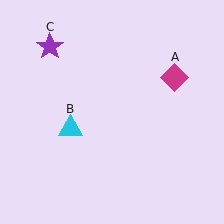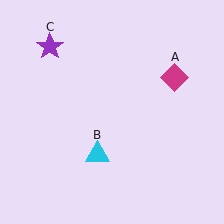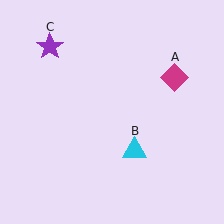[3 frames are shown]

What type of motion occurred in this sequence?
The cyan triangle (object B) rotated counterclockwise around the center of the scene.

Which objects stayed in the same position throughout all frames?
Magenta diamond (object A) and purple star (object C) remained stationary.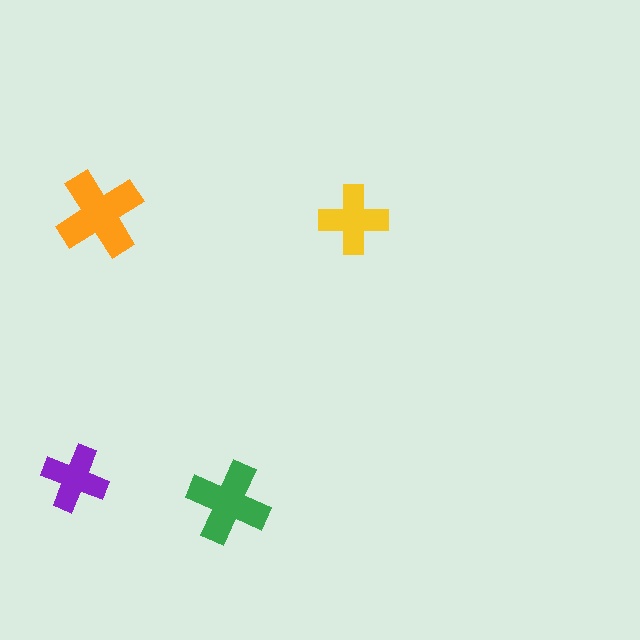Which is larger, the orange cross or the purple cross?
The orange one.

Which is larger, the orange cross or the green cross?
The orange one.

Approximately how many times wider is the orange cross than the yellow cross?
About 1.5 times wider.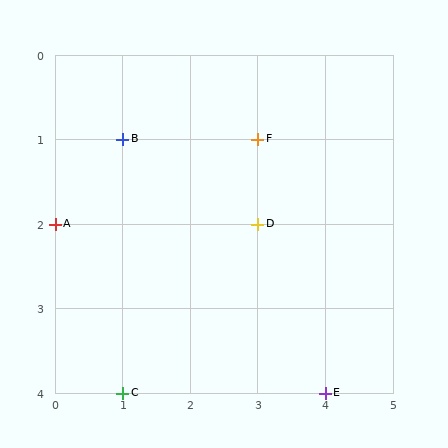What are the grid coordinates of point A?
Point A is at grid coordinates (0, 2).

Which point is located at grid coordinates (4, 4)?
Point E is at (4, 4).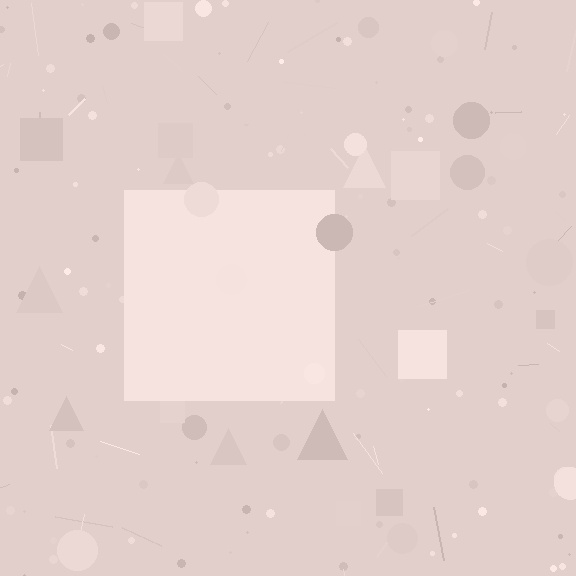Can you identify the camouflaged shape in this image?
The camouflaged shape is a square.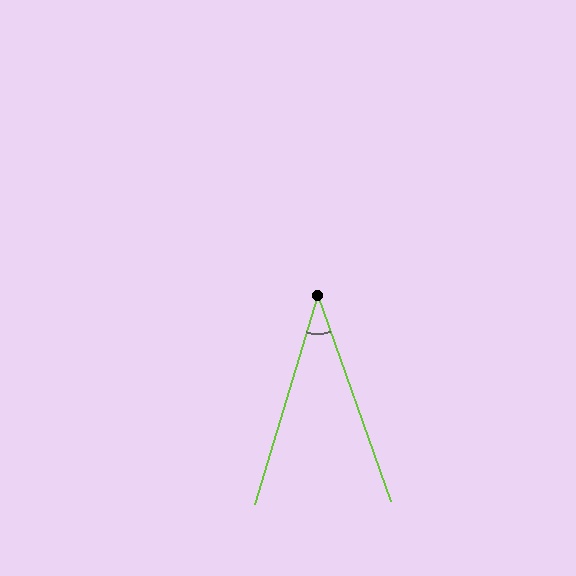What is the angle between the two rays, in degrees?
Approximately 36 degrees.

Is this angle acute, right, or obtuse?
It is acute.